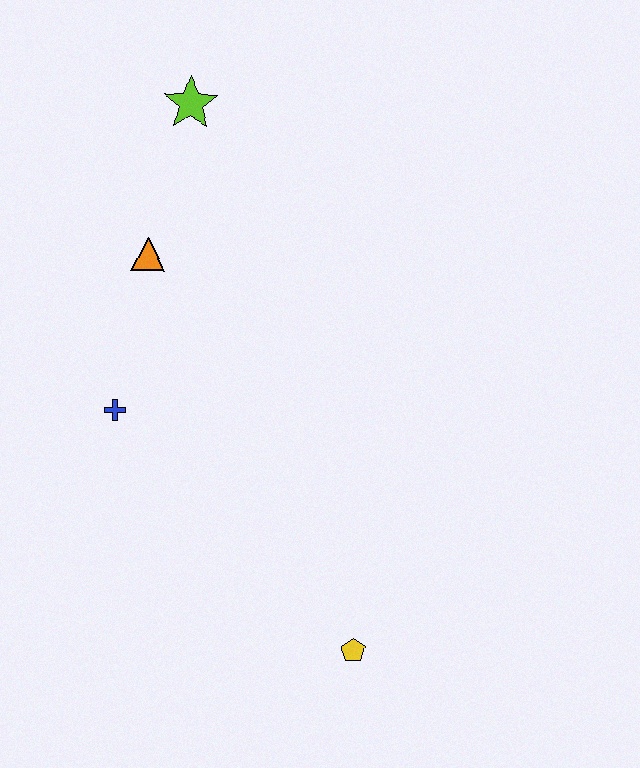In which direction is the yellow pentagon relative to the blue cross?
The yellow pentagon is to the right of the blue cross.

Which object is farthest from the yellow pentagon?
The lime star is farthest from the yellow pentagon.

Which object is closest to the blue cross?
The orange triangle is closest to the blue cross.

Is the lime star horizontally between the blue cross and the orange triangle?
No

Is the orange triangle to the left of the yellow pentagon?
Yes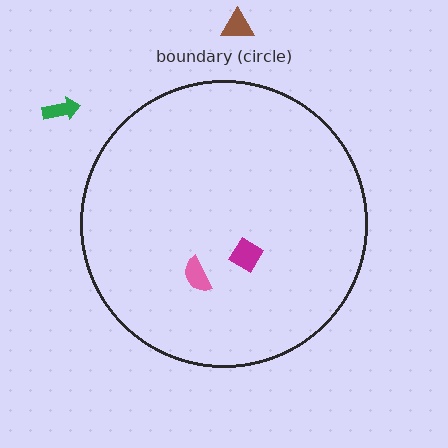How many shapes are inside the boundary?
2 inside, 2 outside.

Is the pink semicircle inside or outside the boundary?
Inside.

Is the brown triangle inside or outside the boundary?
Outside.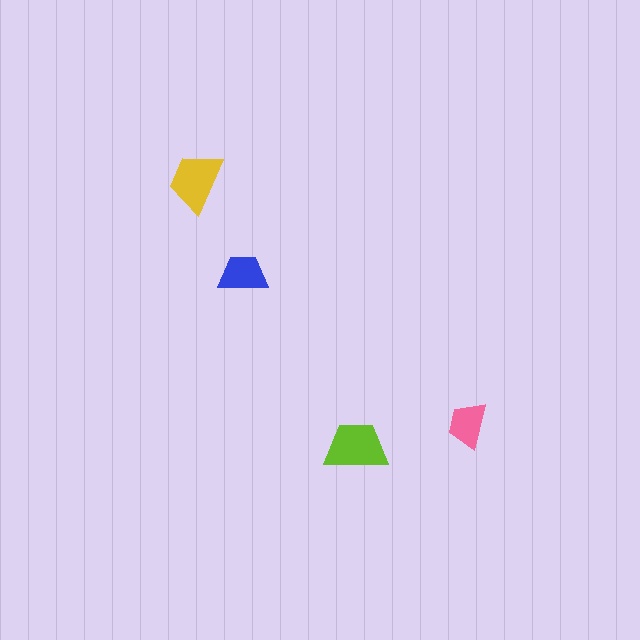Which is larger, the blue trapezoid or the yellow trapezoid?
The yellow one.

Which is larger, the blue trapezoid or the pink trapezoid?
The blue one.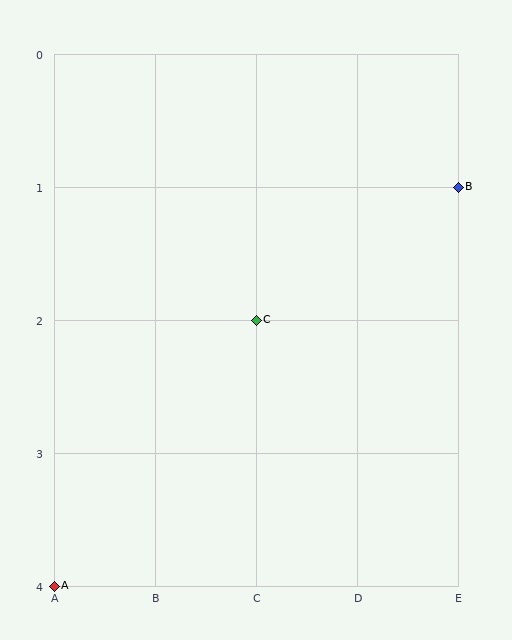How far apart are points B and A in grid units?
Points B and A are 4 columns and 3 rows apart (about 5.0 grid units diagonally).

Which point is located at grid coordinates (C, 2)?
Point C is at (C, 2).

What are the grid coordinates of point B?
Point B is at grid coordinates (E, 1).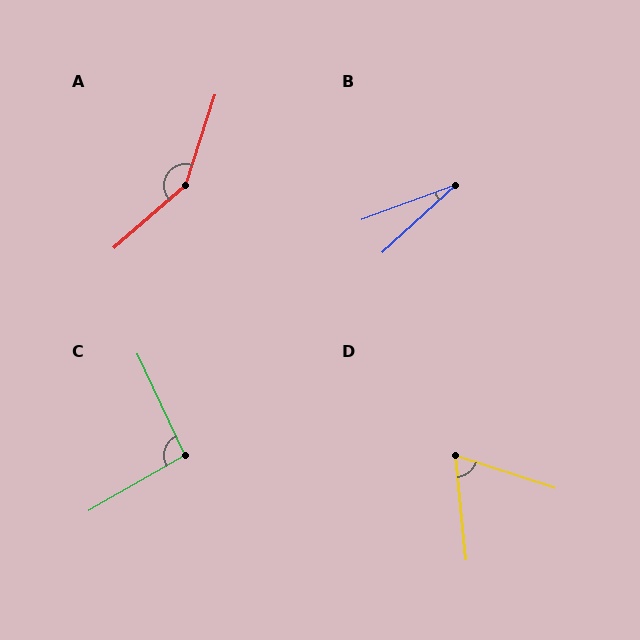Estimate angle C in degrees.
Approximately 95 degrees.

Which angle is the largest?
A, at approximately 149 degrees.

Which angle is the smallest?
B, at approximately 22 degrees.